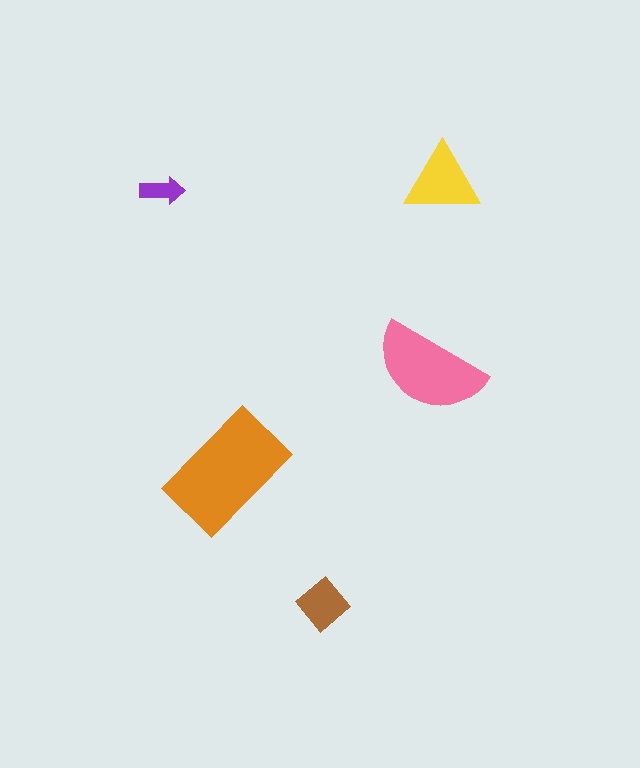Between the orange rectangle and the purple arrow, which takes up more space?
The orange rectangle.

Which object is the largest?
The orange rectangle.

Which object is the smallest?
The purple arrow.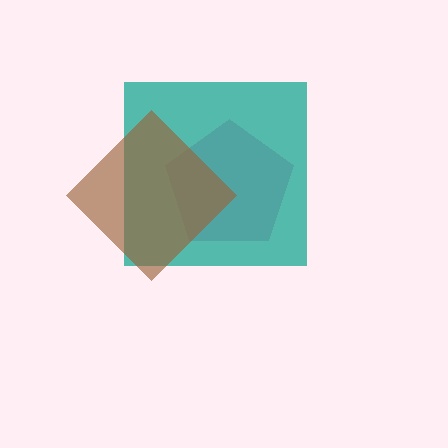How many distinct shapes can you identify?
There are 3 distinct shapes: a magenta pentagon, a teal square, a brown diamond.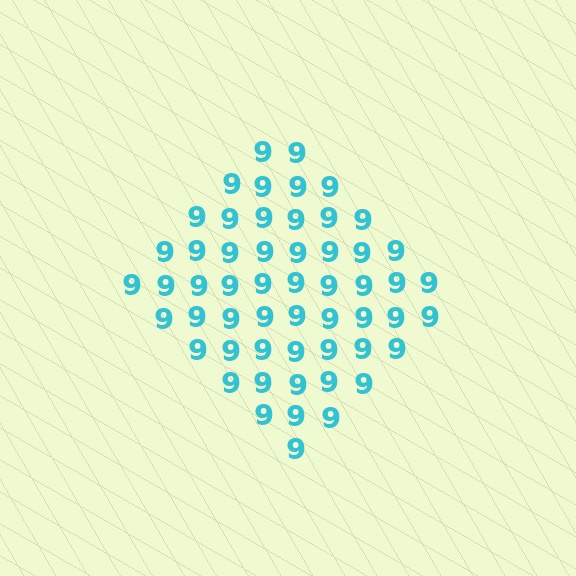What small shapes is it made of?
It is made of small digit 9's.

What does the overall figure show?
The overall figure shows a diamond.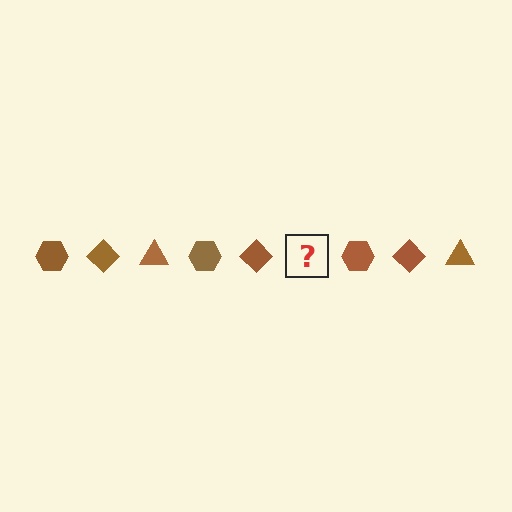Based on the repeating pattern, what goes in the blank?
The blank should be a brown triangle.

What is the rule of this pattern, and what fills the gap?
The rule is that the pattern cycles through hexagon, diamond, triangle shapes in brown. The gap should be filled with a brown triangle.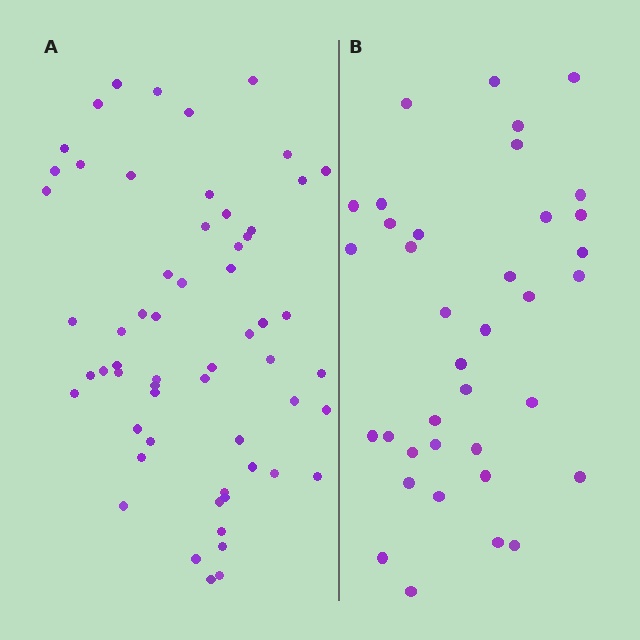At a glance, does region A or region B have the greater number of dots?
Region A (the left region) has more dots.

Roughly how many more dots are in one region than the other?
Region A has approximately 20 more dots than region B.